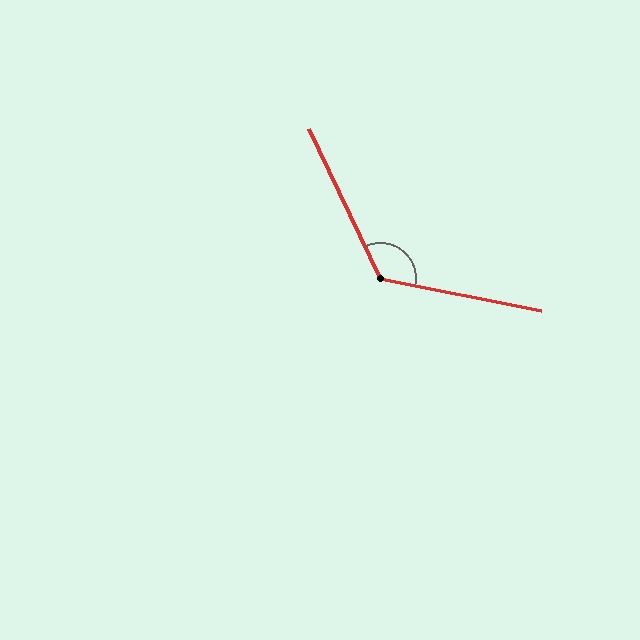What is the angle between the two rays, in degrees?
Approximately 126 degrees.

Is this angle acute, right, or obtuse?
It is obtuse.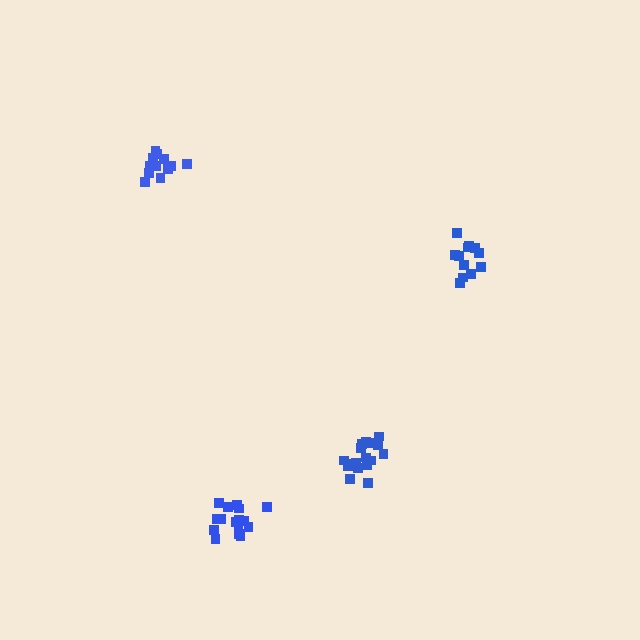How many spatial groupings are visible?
There are 4 spatial groupings.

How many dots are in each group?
Group 1: 12 dots, Group 2: 12 dots, Group 3: 17 dots, Group 4: 16 dots (57 total).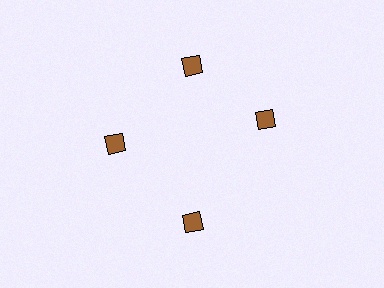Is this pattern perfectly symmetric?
No. The 4 brown diamonds are arranged in a ring, but one element near the 3 o'clock position is rotated out of alignment along the ring, breaking the 4-fold rotational symmetry.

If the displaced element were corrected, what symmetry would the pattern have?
It would have 4-fold rotational symmetry — the pattern would map onto itself every 90 degrees.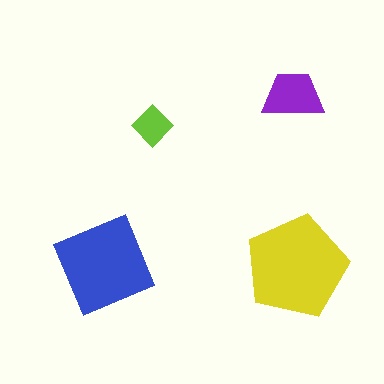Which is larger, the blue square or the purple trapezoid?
The blue square.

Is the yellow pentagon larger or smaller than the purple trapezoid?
Larger.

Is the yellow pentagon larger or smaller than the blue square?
Larger.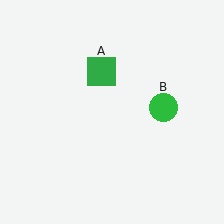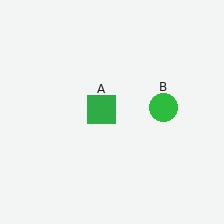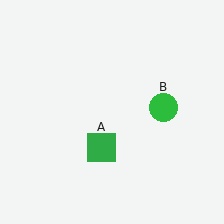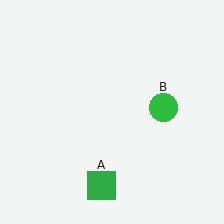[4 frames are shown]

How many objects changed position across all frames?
1 object changed position: green square (object A).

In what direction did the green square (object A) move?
The green square (object A) moved down.